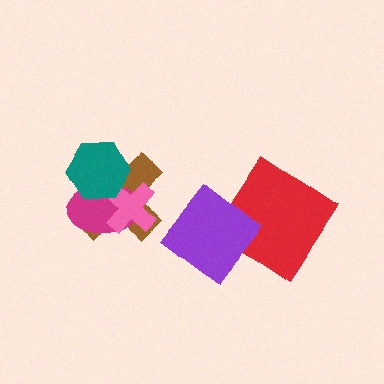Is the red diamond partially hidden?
Yes, it is partially covered by another shape.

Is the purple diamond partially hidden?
No, no other shape covers it.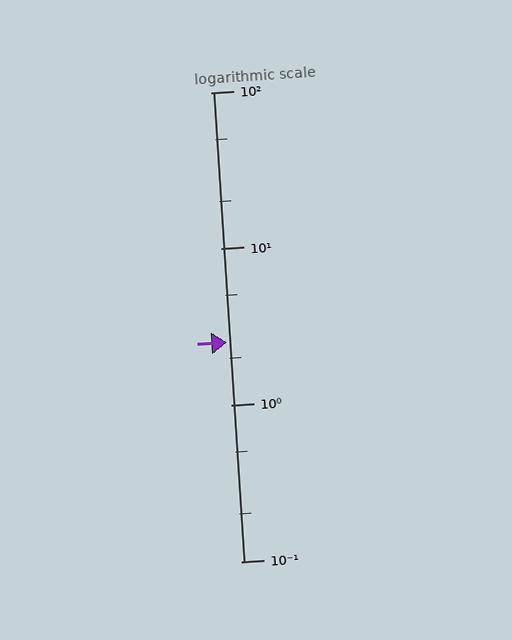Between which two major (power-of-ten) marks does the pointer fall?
The pointer is between 1 and 10.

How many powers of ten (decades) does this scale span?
The scale spans 3 decades, from 0.1 to 100.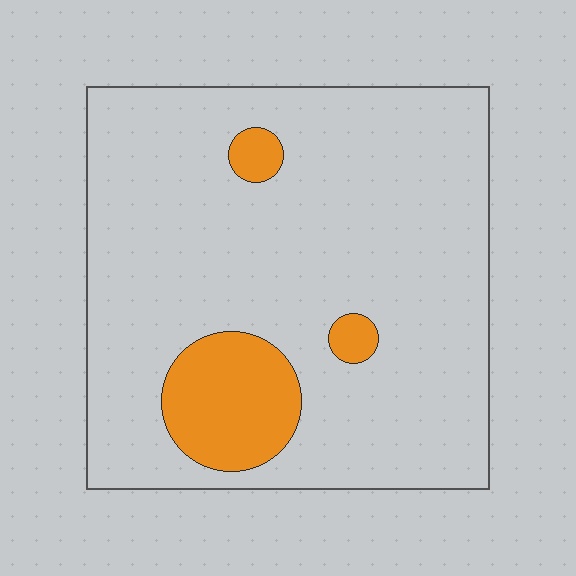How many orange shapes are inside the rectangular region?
3.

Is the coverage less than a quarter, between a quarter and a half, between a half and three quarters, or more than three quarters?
Less than a quarter.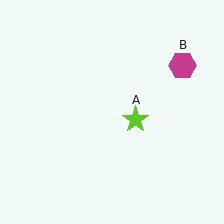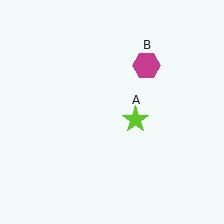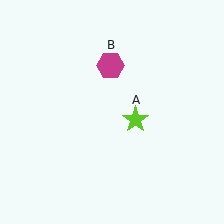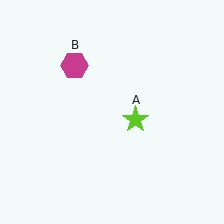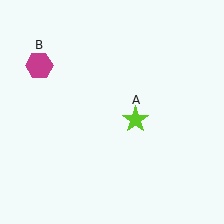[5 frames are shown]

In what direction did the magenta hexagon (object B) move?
The magenta hexagon (object B) moved left.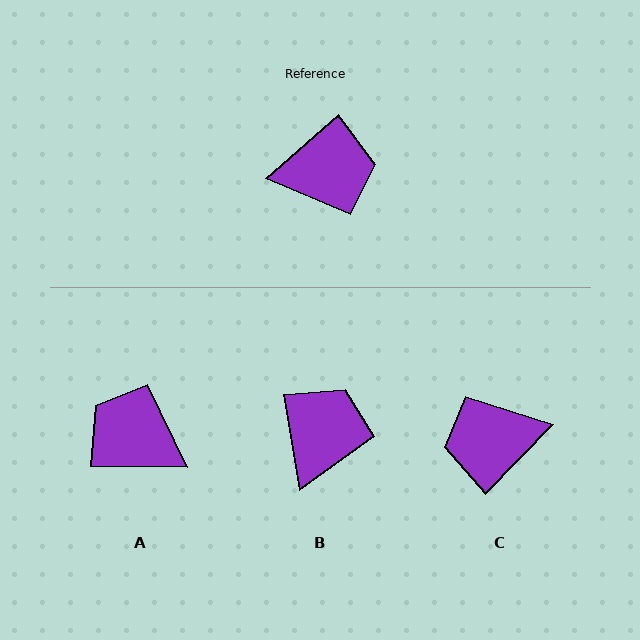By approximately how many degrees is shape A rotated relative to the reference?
Approximately 138 degrees counter-clockwise.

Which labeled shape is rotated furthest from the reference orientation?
C, about 175 degrees away.